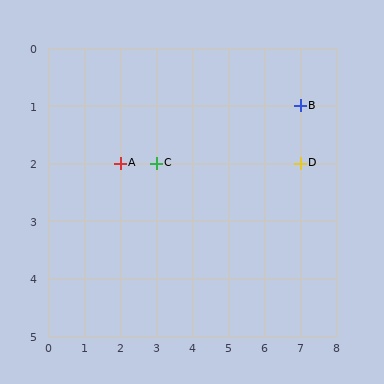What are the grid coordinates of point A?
Point A is at grid coordinates (2, 2).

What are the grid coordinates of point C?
Point C is at grid coordinates (3, 2).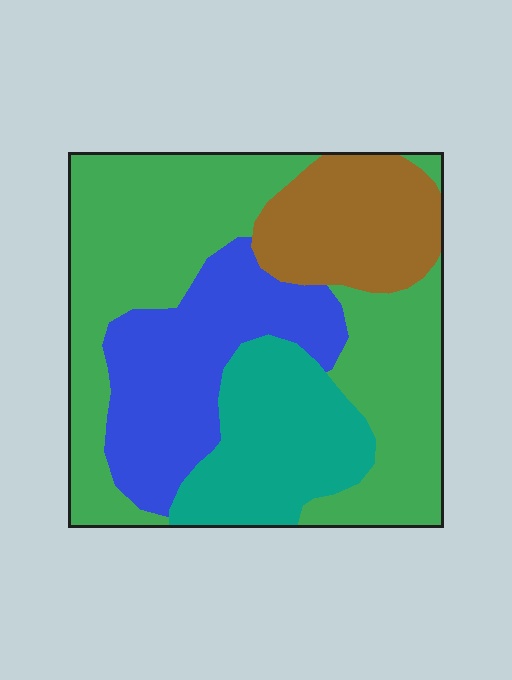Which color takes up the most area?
Green, at roughly 45%.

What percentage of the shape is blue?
Blue covers about 20% of the shape.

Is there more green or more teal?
Green.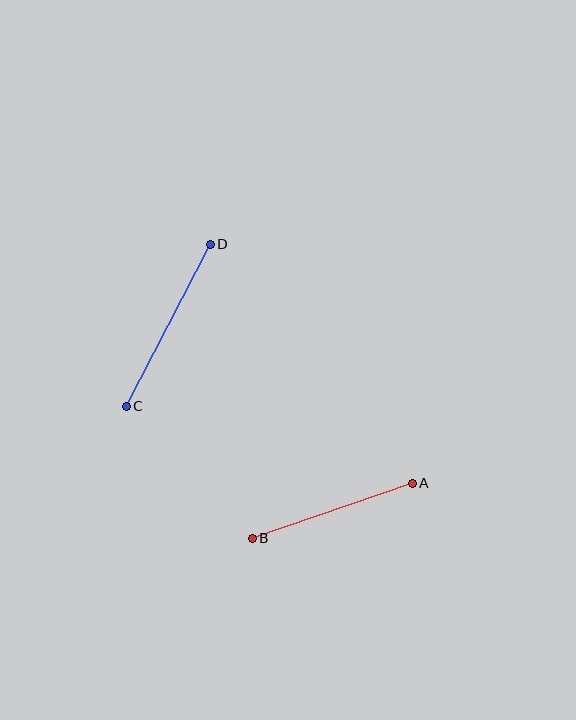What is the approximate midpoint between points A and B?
The midpoint is at approximately (332, 511) pixels.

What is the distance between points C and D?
The distance is approximately 183 pixels.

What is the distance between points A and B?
The distance is approximately 169 pixels.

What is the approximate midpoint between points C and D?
The midpoint is at approximately (168, 325) pixels.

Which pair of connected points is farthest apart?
Points C and D are farthest apart.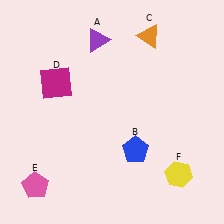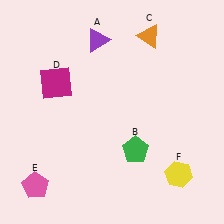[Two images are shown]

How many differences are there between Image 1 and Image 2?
There is 1 difference between the two images.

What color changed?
The pentagon (B) changed from blue in Image 1 to green in Image 2.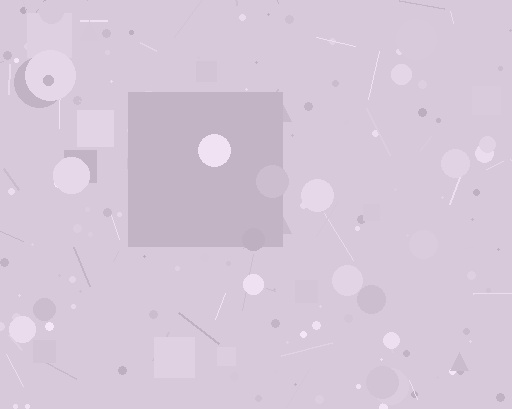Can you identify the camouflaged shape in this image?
The camouflaged shape is a square.